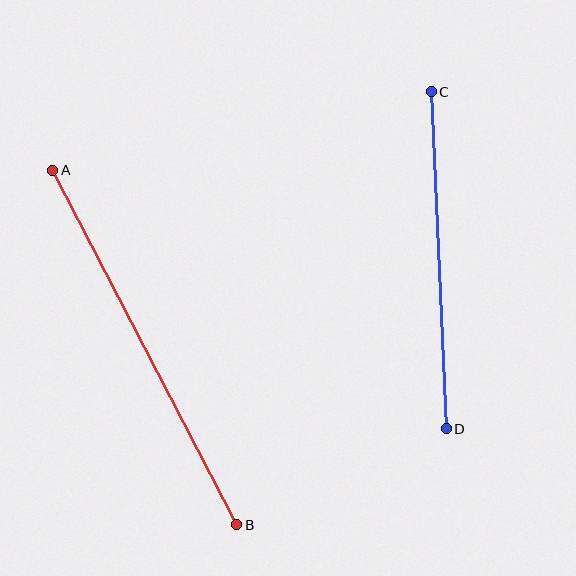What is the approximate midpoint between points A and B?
The midpoint is at approximately (145, 348) pixels.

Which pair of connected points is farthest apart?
Points A and B are farthest apart.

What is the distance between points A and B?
The distance is approximately 399 pixels.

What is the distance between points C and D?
The distance is approximately 337 pixels.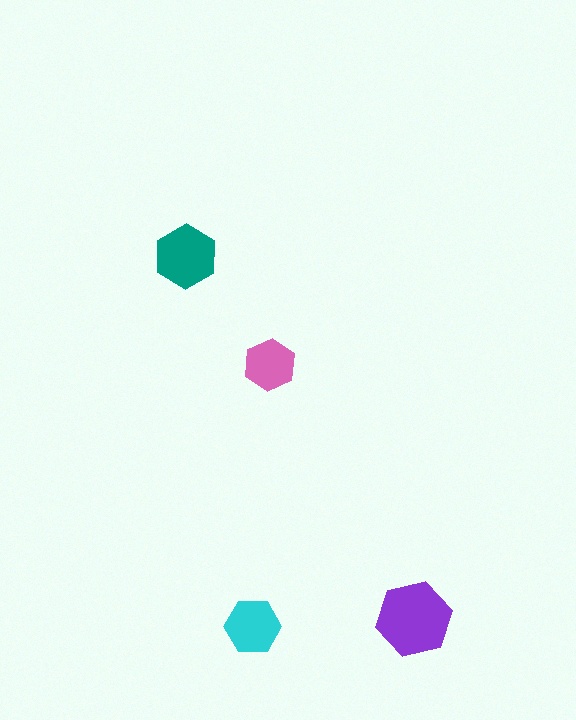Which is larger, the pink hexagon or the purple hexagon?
The purple one.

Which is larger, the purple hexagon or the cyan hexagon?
The purple one.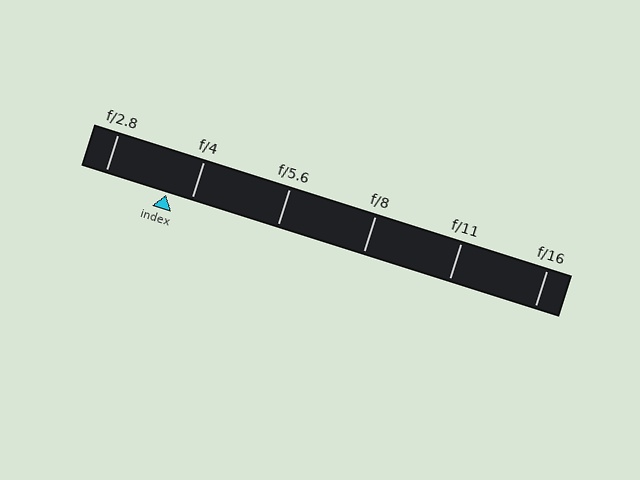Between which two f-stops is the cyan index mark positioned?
The index mark is between f/2.8 and f/4.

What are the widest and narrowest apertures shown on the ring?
The widest aperture shown is f/2.8 and the narrowest is f/16.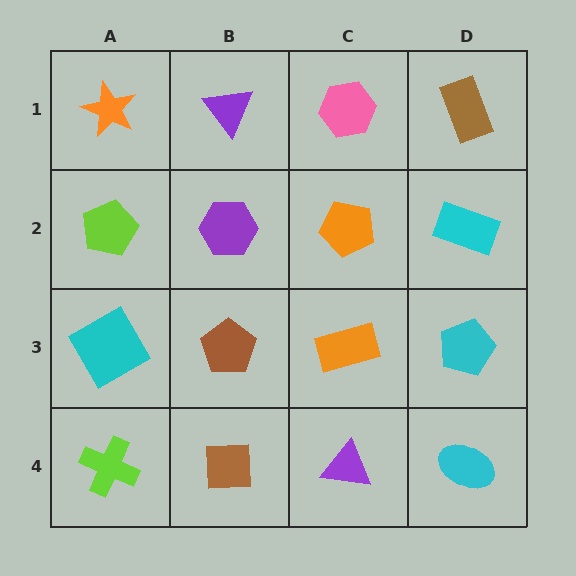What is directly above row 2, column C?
A pink hexagon.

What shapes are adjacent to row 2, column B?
A purple triangle (row 1, column B), a brown pentagon (row 3, column B), a lime pentagon (row 2, column A), an orange pentagon (row 2, column C).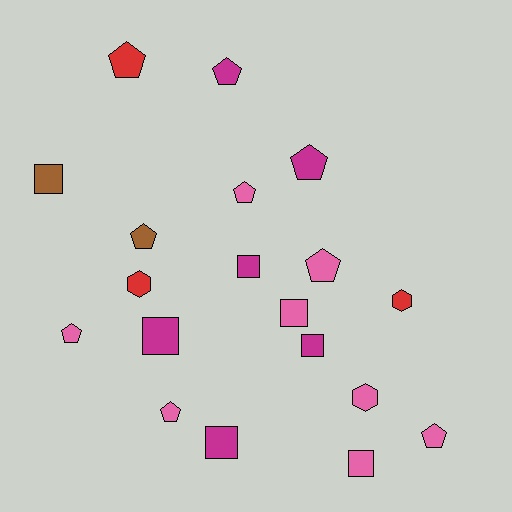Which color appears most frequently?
Pink, with 8 objects.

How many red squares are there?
There are no red squares.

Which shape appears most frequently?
Pentagon, with 9 objects.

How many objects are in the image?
There are 19 objects.